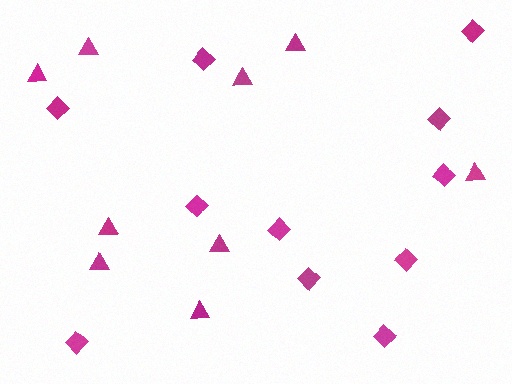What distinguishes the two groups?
There are 2 groups: one group of triangles (9) and one group of diamonds (11).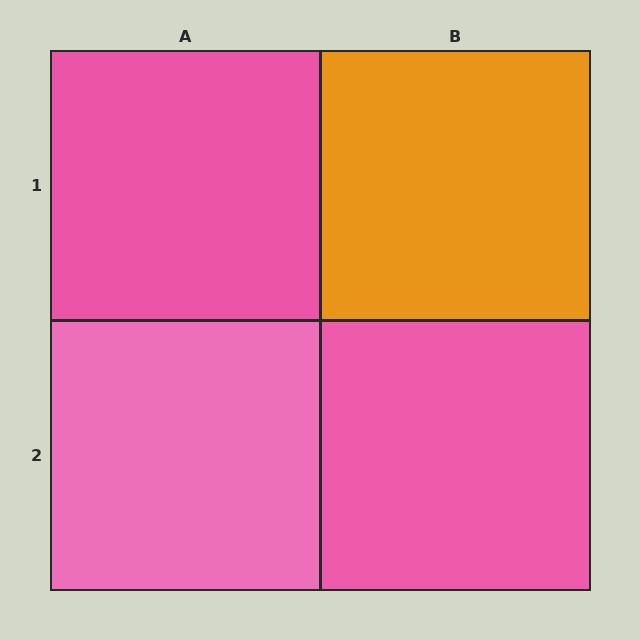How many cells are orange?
1 cell is orange.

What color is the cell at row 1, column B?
Orange.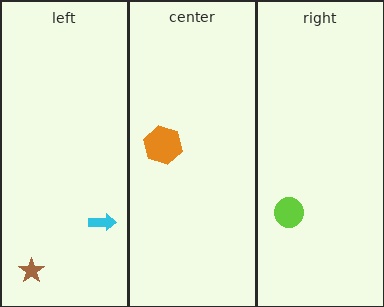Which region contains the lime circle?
The right region.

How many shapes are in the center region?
1.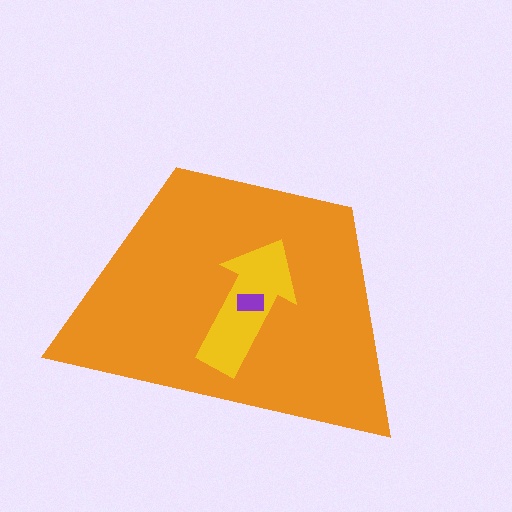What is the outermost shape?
The orange trapezoid.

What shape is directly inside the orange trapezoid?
The yellow arrow.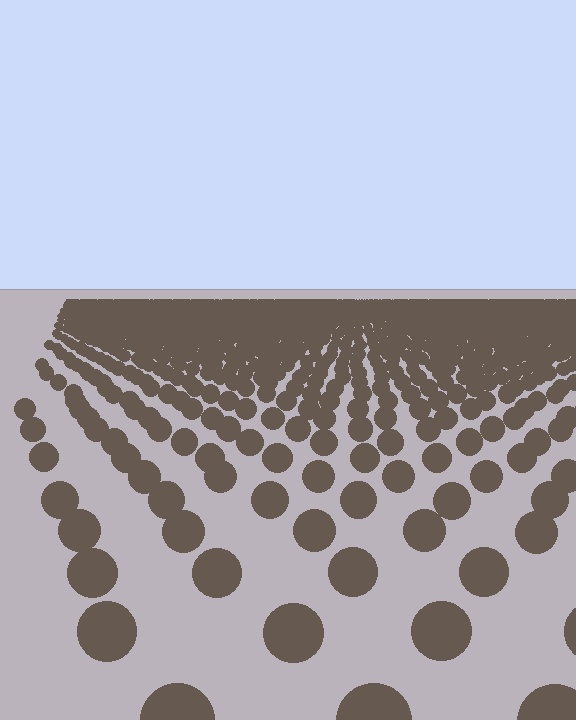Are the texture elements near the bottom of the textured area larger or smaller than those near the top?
Larger. Near the bottom, elements are closer to the viewer and appear at a bigger on-screen size.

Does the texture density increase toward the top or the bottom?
Density increases toward the top.